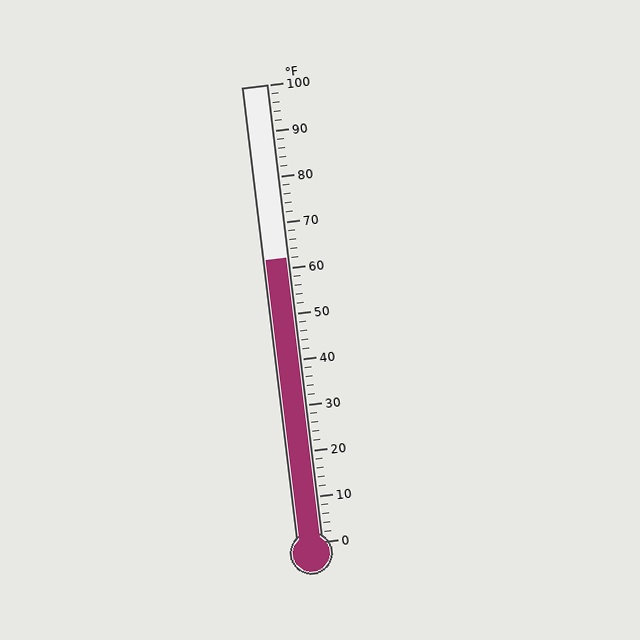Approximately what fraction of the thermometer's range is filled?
The thermometer is filled to approximately 60% of its range.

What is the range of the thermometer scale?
The thermometer scale ranges from 0°F to 100°F.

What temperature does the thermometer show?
The thermometer shows approximately 62°F.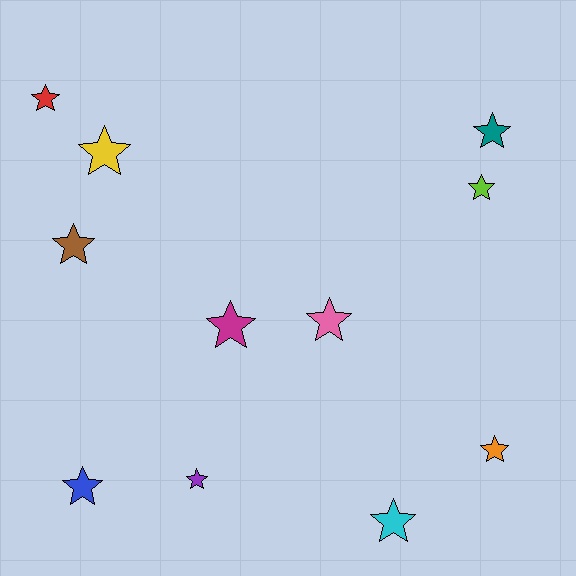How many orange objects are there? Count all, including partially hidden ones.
There is 1 orange object.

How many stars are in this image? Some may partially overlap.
There are 11 stars.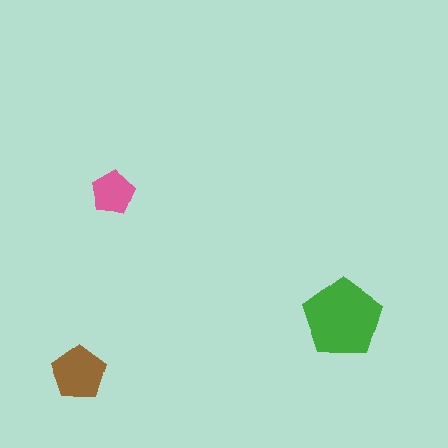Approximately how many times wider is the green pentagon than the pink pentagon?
About 2 times wider.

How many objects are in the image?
There are 3 objects in the image.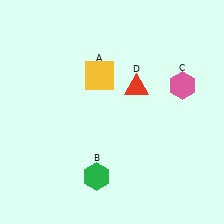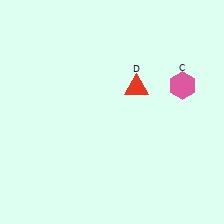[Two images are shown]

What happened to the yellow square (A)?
The yellow square (A) was removed in Image 2. It was in the top-left area of Image 1.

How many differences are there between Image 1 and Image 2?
There are 2 differences between the two images.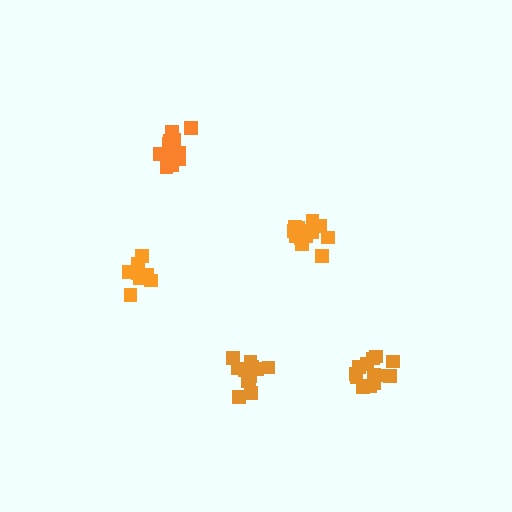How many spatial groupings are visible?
There are 5 spatial groupings.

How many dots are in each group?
Group 1: 12 dots, Group 2: 13 dots, Group 3: 12 dots, Group 4: 8 dots, Group 5: 13 dots (58 total).